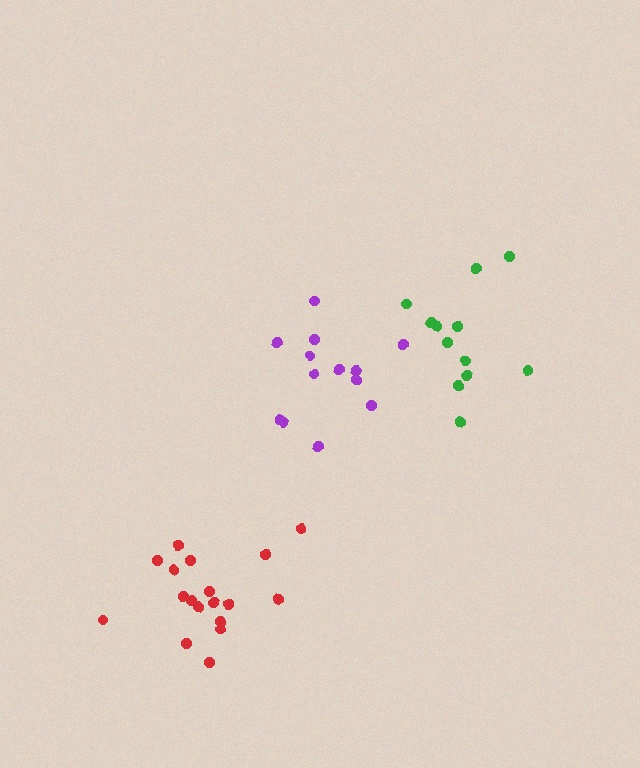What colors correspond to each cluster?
The clusters are colored: red, green, purple.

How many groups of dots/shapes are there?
There are 3 groups.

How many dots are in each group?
Group 1: 18 dots, Group 2: 12 dots, Group 3: 13 dots (43 total).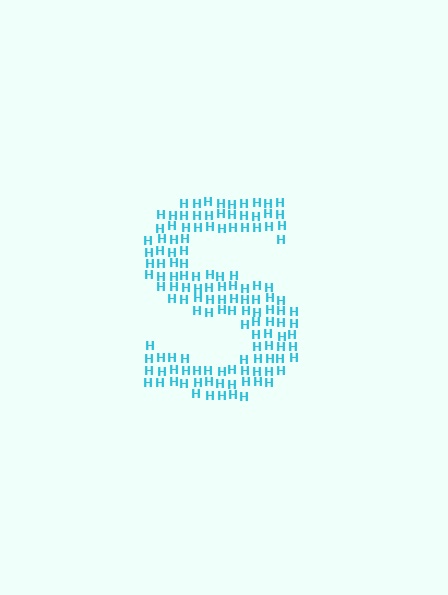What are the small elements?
The small elements are letter H's.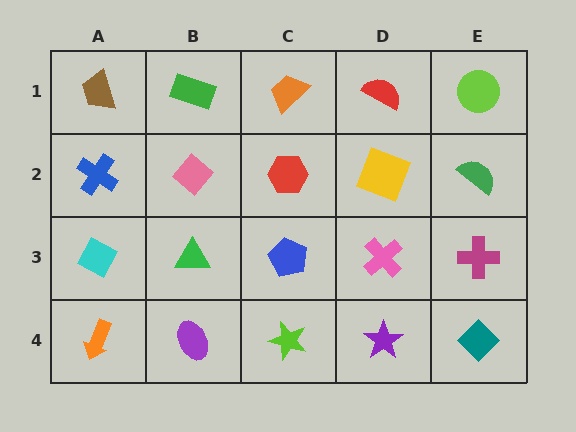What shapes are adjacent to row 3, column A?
A blue cross (row 2, column A), an orange arrow (row 4, column A), a green triangle (row 3, column B).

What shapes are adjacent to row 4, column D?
A pink cross (row 3, column D), a lime star (row 4, column C), a teal diamond (row 4, column E).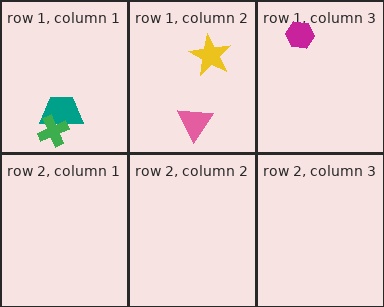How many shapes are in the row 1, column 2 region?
2.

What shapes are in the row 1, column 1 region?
The teal trapezoid, the green cross.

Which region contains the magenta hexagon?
The row 1, column 3 region.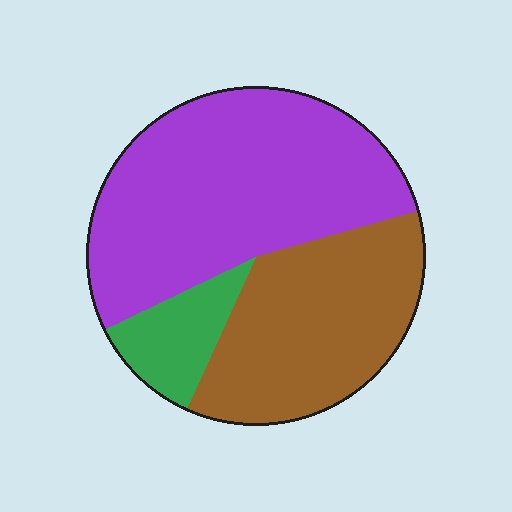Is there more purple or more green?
Purple.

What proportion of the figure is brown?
Brown takes up about three eighths (3/8) of the figure.